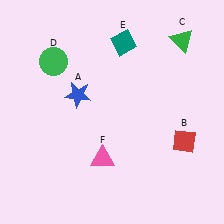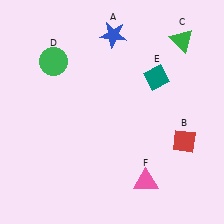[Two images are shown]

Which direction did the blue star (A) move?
The blue star (A) moved up.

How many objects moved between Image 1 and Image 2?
3 objects moved between the two images.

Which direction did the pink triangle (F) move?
The pink triangle (F) moved right.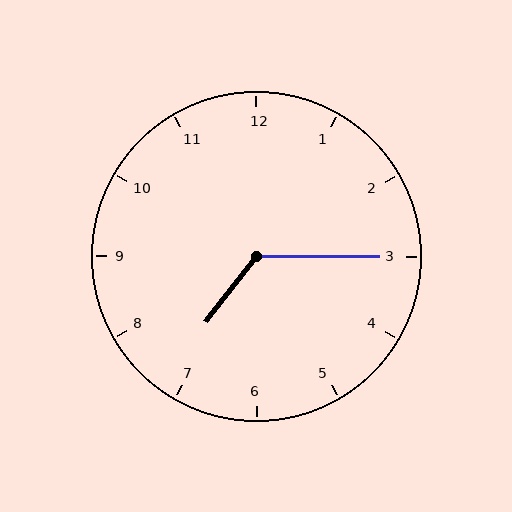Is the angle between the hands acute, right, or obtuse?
It is obtuse.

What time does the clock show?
7:15.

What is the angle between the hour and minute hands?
Approximately 128 degrees.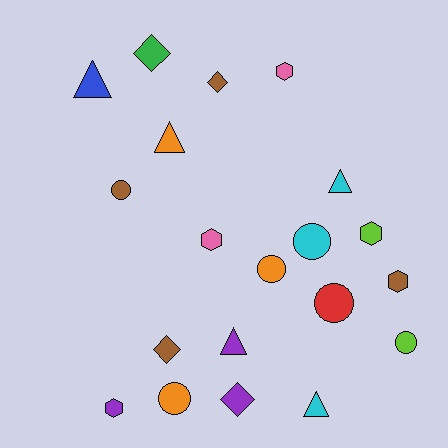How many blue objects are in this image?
There is 1 blue object.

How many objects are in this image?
There are 20 objects.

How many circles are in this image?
There are 6 circles.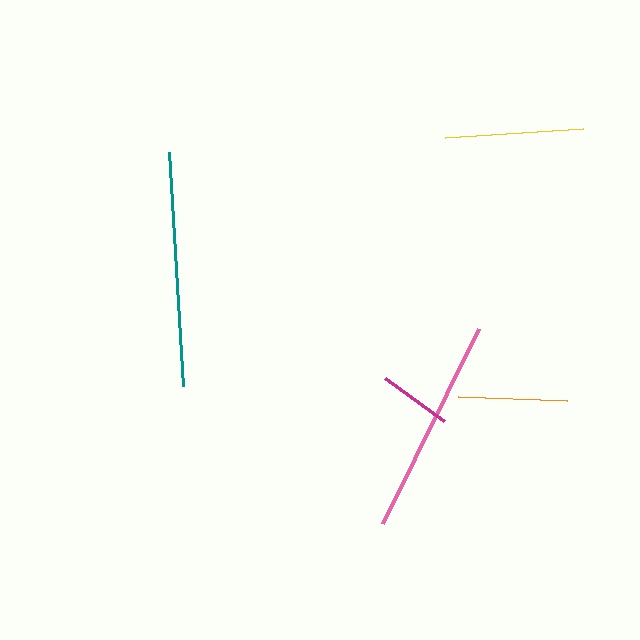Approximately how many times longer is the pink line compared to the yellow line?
The pink line is approximately 1.6 times the length of the yellow line.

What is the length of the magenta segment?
The magenta segment is approximately 73 pixels long.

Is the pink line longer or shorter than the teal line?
The teal line is longer than the pink line.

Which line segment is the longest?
The teal line is the longest at approximately 235 pixels.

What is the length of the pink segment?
The pink segment is approximately 217 pixels long.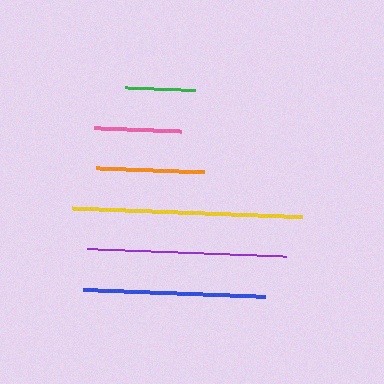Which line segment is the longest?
The yellow line is the longest at approximately 230 pixels.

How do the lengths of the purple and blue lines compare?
The purple and blue lines are approximately the same length.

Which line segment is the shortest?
The green line is the shortest at approximately 70 pixels.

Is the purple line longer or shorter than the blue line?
The purple line is longer than the blue line.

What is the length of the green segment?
The green segment is approximately 70 pixels long.